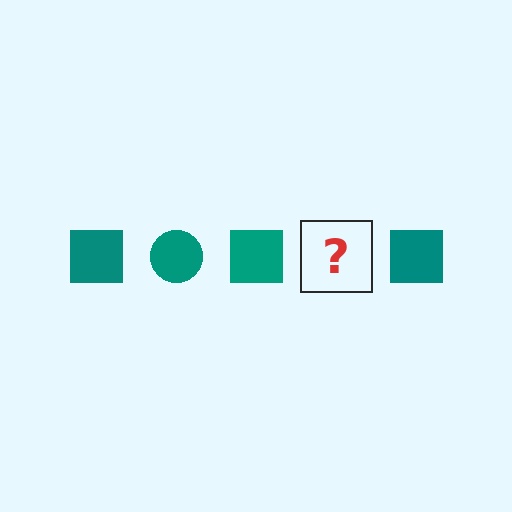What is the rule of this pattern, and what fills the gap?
The rule is that the pattern cycles through square, circle shapes in teal. The gap should be filled with a teal circle.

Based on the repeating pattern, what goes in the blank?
The blank should be a teal circle.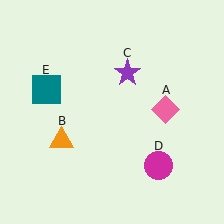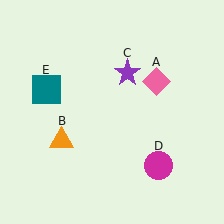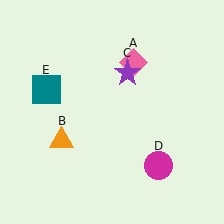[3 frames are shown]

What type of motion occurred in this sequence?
The pink diamond (object A) rotated counterclockwise around the center of the scene.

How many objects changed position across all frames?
1 object changed position: pink diamond (object A).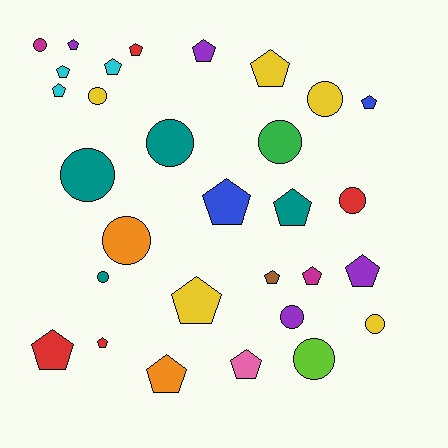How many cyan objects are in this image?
There are 3 cyan objects.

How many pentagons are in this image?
There are 18 pentagons.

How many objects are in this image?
There are 30 objects.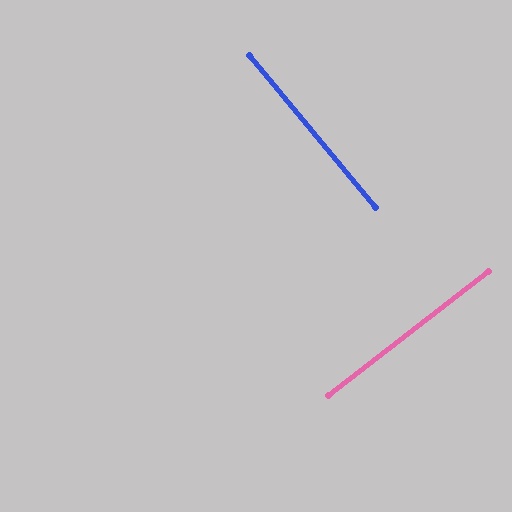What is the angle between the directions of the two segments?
Approximately 88 degrees.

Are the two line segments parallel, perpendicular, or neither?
Perpendicular — they meet at approximately 88°.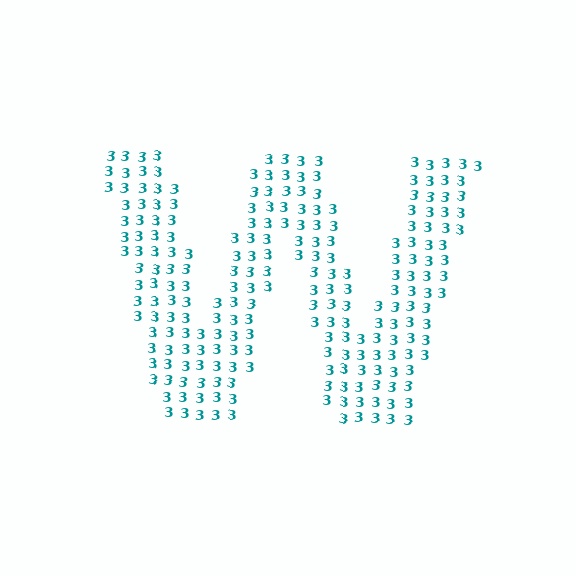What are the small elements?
The small elements are digit 3's.